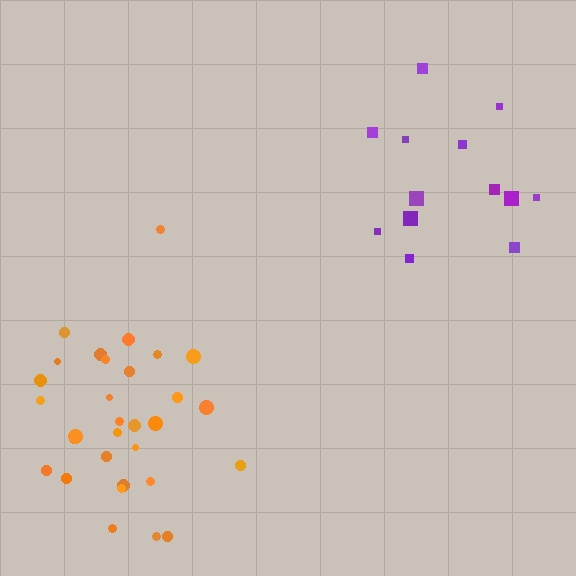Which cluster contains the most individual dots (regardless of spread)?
Orange (31).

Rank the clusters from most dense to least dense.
orange, purple.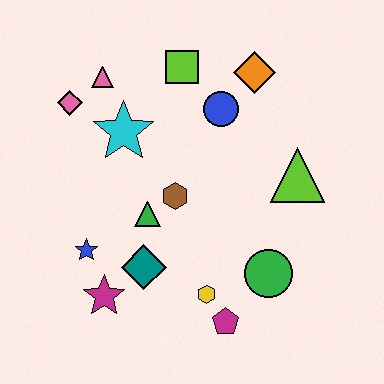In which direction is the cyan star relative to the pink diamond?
The cyan star is to the right of the pink diamond.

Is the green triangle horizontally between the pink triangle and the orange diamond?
Yes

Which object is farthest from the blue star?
The orange diamond is farthest from the blue star.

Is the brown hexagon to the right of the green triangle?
Yes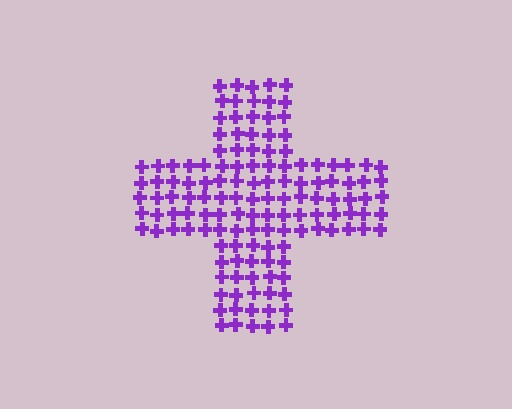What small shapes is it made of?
It is made of small crosses.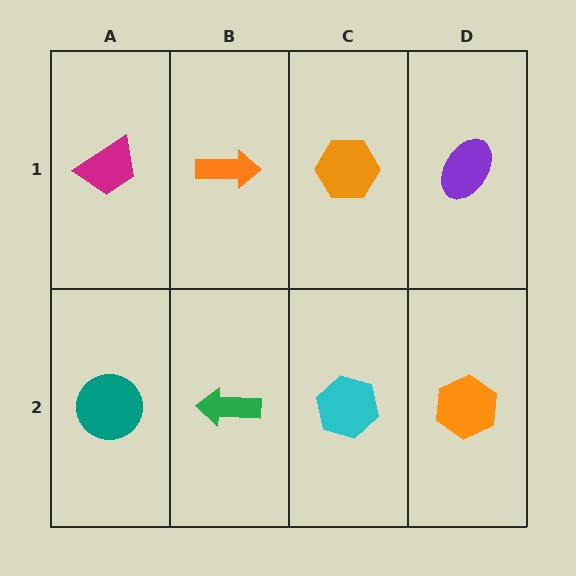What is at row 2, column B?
A green arrow.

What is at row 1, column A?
A magenta trapezoid.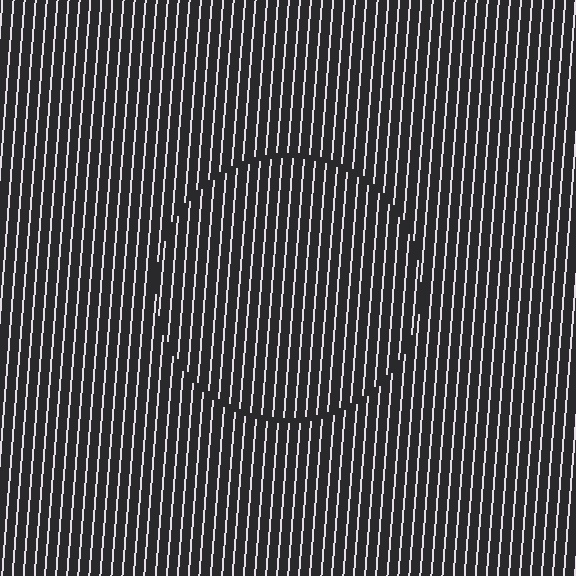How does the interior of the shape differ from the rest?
The interior of the shape contains the same grating, shifted by half a period — the contour is defined by the phase discontinuity where line-ends from the inner and outer gratings abut.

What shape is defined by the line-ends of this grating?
An illusory circle. The interior of the shape contains the same grating, shifted by half a period — the contour is defined by the phase discontinuity where line-ends from the inner and outer gratings abut.